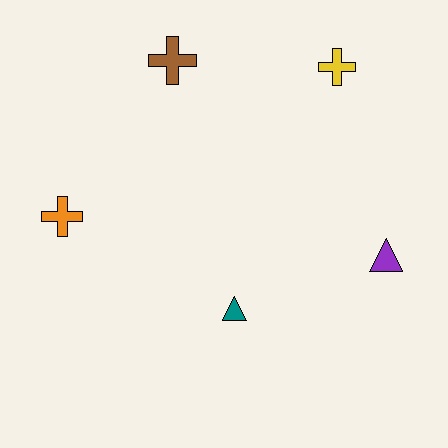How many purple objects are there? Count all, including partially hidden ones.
There is 1 purple object.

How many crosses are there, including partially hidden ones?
There are 3 crosses.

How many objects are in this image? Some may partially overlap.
There are 5 objects.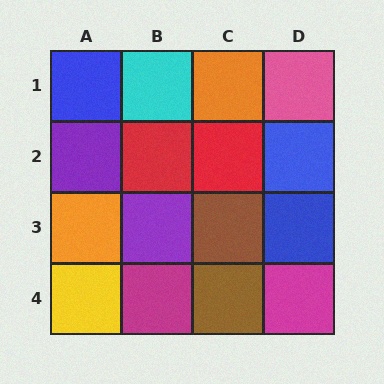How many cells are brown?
2 cells are brown.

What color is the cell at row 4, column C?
Brown.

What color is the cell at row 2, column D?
Blue.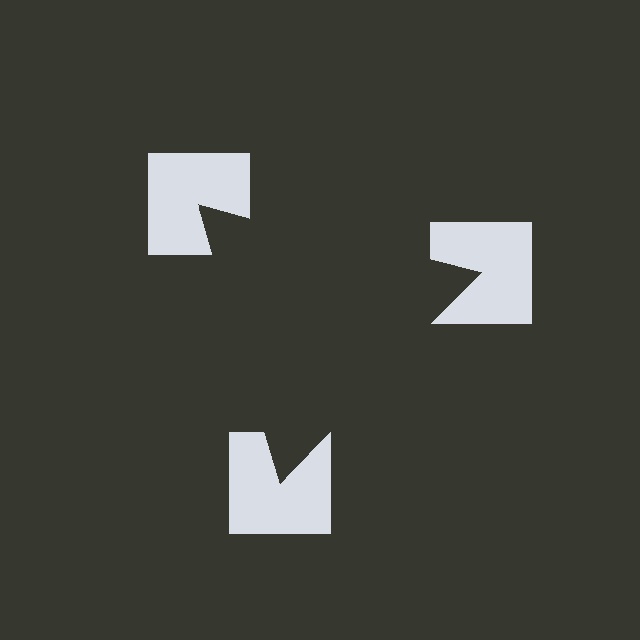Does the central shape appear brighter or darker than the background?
It typically appears slightly darker than the background, even though no actual brightness change is drawn.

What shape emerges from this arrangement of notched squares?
An illusory triangle — its edges are inferred from the aligned wedge cuts in the notched squares, not physically drawn.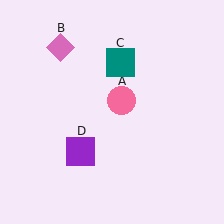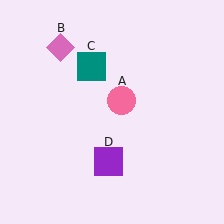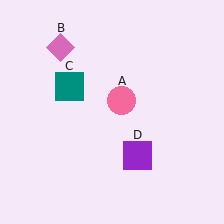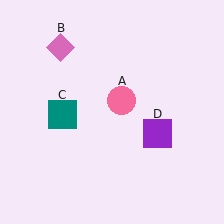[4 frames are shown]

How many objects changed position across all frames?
2 objects changed position: teal square (object C), purple square (object D).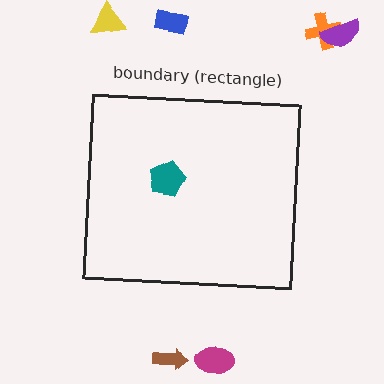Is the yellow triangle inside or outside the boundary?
Outside.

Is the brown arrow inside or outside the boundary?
Outside.